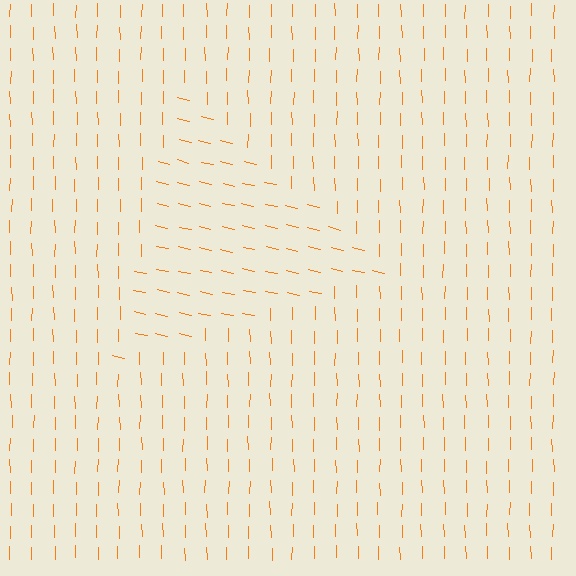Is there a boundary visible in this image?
Yes, there is a texture boundary formed by a change in line orientation.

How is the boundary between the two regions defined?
The boundary is defined purely by a change in line orientation (approximately 77 degrees difference). All lines are the same color and thickness.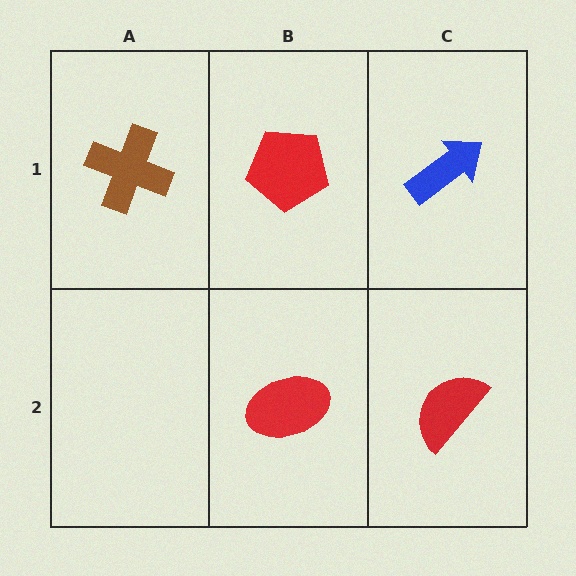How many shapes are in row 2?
2 shapes.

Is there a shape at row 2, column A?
No, that cell is empty.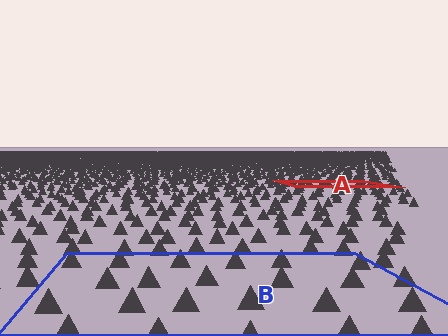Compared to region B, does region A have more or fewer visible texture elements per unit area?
Region A has more texture elements per unit area — they are packed more densely because it is farther away.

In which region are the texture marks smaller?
The texture marks are smaller in region A, because it is farther away.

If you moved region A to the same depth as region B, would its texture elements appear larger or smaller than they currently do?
They would appear larger. At a closer depth, the same texture elements are projected at a bigger on-screen size.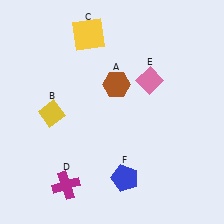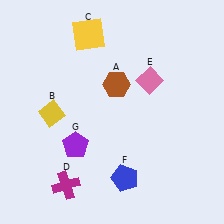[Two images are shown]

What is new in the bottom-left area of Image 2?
A purple pentagon (G) was added in the bottom-left area of Image 2.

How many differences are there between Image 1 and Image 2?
There is 1 difference between the two images.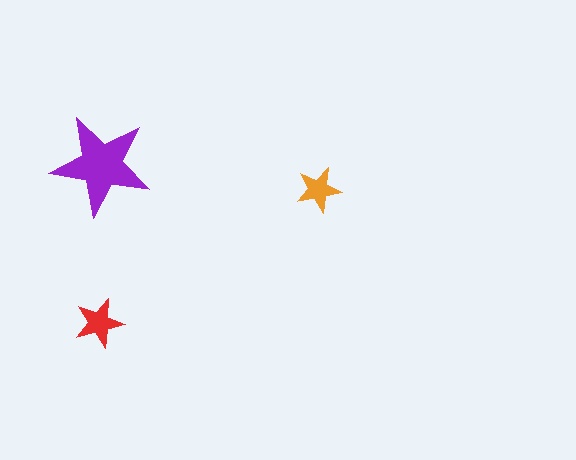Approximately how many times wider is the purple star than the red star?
About 2 times wider.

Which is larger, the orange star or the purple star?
The purple one.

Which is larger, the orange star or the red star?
The red one.